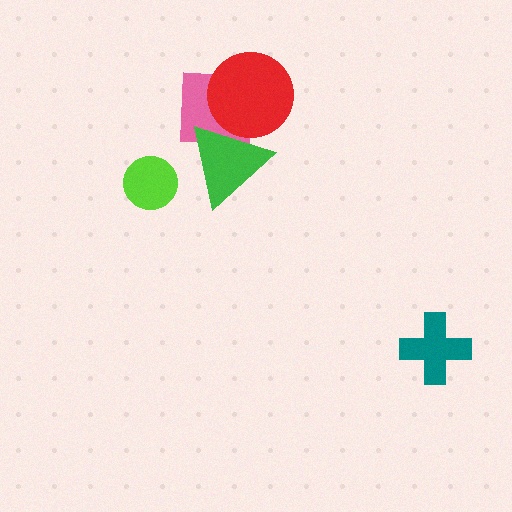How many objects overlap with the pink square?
2 objects overlap with the pink square.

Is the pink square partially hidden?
Yes, it is partially covered by another shape.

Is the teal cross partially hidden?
No, no other shape covers it.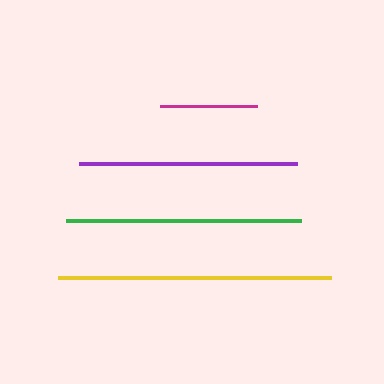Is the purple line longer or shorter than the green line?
The green line is longer than the purple line.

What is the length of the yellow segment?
The yellow segment is approximately 272 pixels long.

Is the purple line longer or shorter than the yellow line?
The yellow line is longer than the purple line.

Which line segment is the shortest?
The magenta line is the shortest at approximately 96 pixels.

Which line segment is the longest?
The yellow line is the longest at approximately 272 pixels.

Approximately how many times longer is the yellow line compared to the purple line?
The yellow line is approximately 1.2 times the length of the purple line.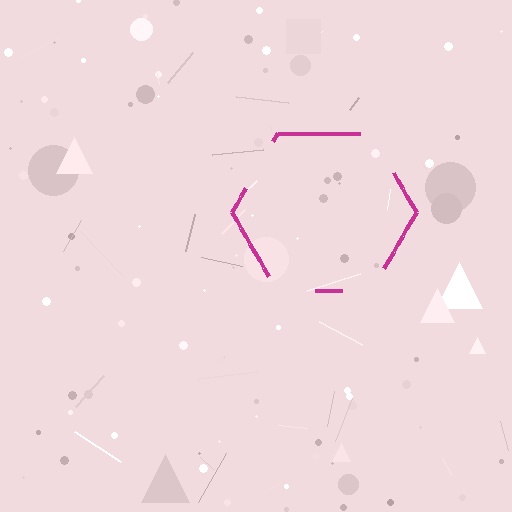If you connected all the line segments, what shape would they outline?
They would outline a hexagon.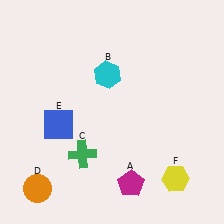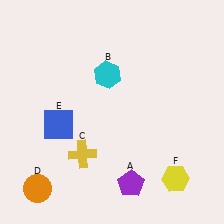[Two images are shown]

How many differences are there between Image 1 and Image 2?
There are 2 differences between the two images.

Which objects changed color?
A changed from magenta to purple. C changed from green to yellow.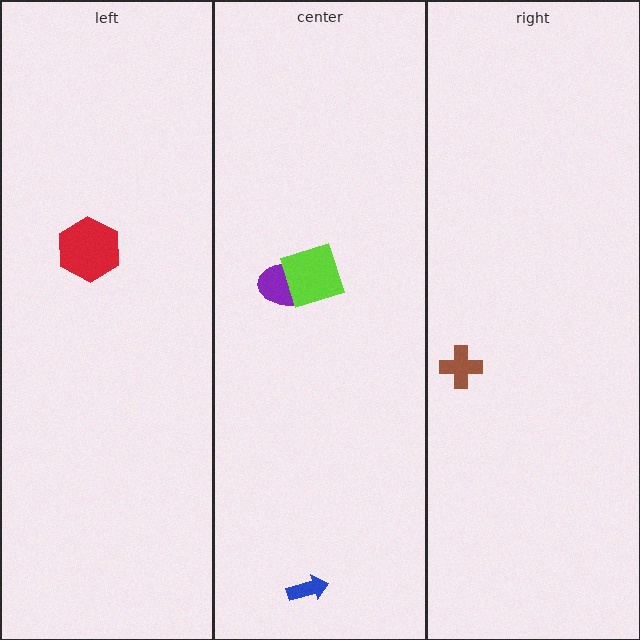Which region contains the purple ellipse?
The center region.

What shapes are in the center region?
The purple ellipse, the lime diamond, the blue arrow.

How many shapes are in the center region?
3.